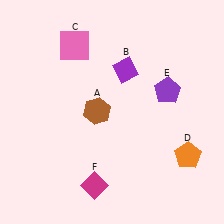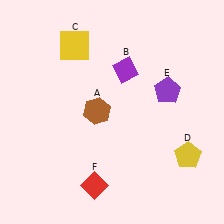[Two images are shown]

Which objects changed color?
C changed from pink to yellow. D changed from orange to yellow. F changed from magenta to red.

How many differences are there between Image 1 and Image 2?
There are 3 differences between the two images.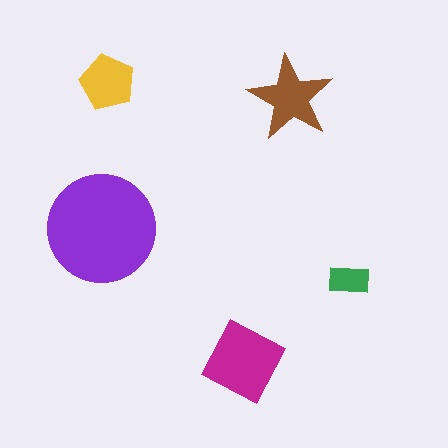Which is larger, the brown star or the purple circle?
The purple circle.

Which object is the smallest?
The green rectangle.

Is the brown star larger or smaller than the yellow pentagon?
Larger.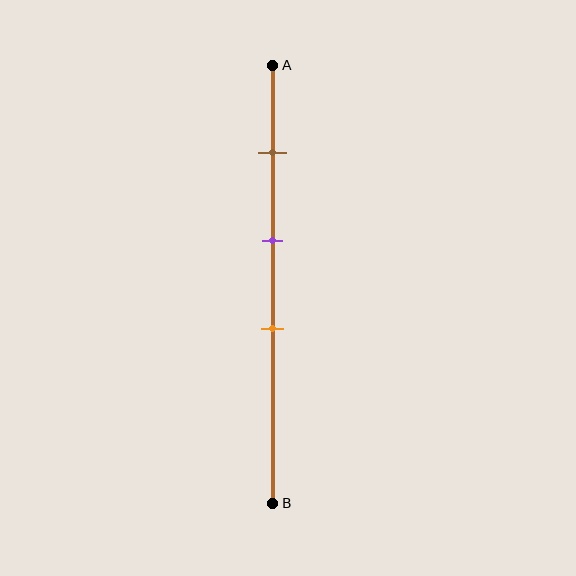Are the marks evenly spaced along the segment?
Yes, the marks are approximately evenly spaced.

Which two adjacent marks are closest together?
The purple and orange marks are the closest adjacent pair.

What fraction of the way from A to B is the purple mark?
The purple mark is approximately 40% (0.4) of the way from A to B.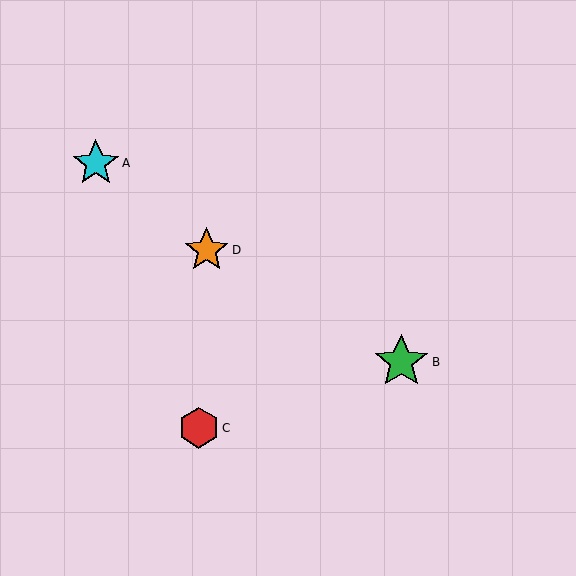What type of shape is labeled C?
Shape C is a red hexagon.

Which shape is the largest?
The green star (labeled B) is the largest.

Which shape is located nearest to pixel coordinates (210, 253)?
The orange star (labeled D) at (207, 250) is nearest to that location.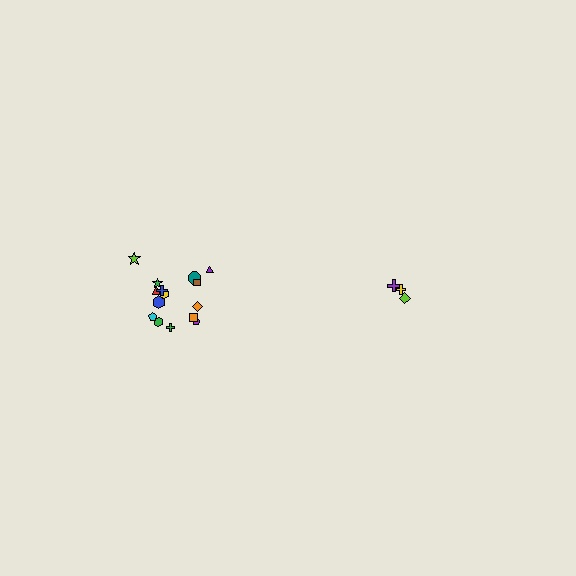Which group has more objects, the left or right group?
The left group.